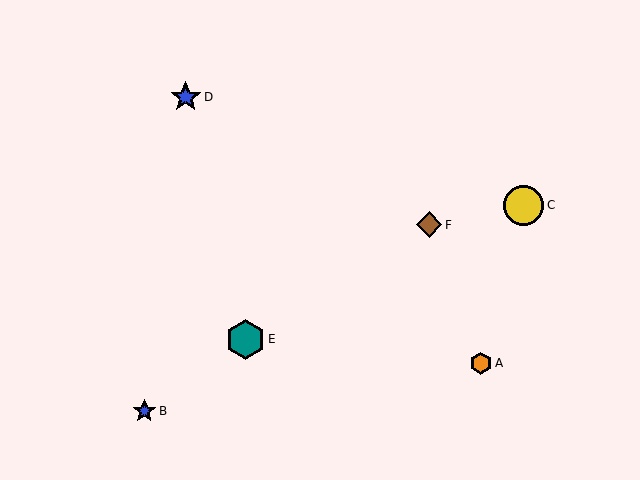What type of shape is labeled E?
Shape E is a teal hexagon.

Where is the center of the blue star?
The center of the blue star is at (186, 97).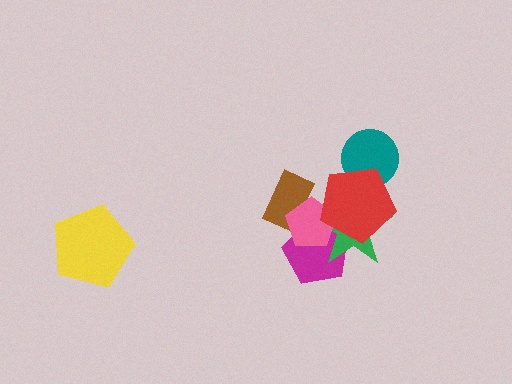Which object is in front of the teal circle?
The red pentagon is in front of the teal circle.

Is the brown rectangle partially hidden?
Yes, it is partially covered by another shape.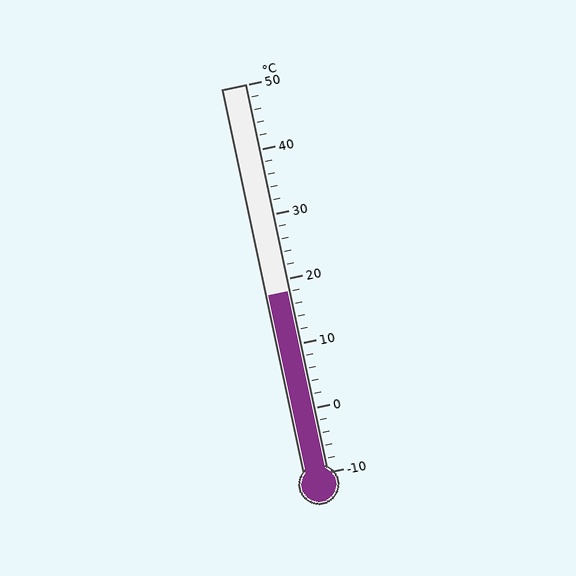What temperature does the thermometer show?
The thermometer shows approximately 18°C.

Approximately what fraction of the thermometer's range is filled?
The thermometer is filled to approximately 45% of its range.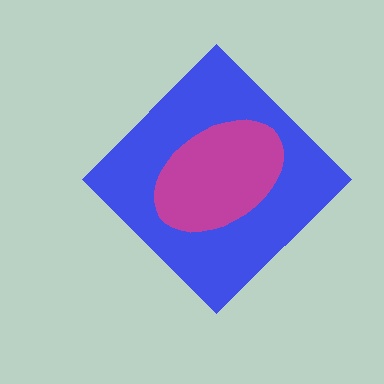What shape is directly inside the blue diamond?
The magenta ellipse.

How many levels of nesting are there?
2.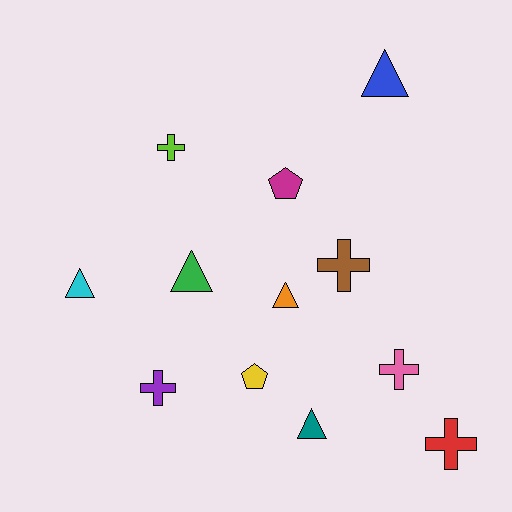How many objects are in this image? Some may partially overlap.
There are 12 objects.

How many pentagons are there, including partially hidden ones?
There are 2 pentagons.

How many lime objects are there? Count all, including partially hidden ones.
There is 1 lime object.